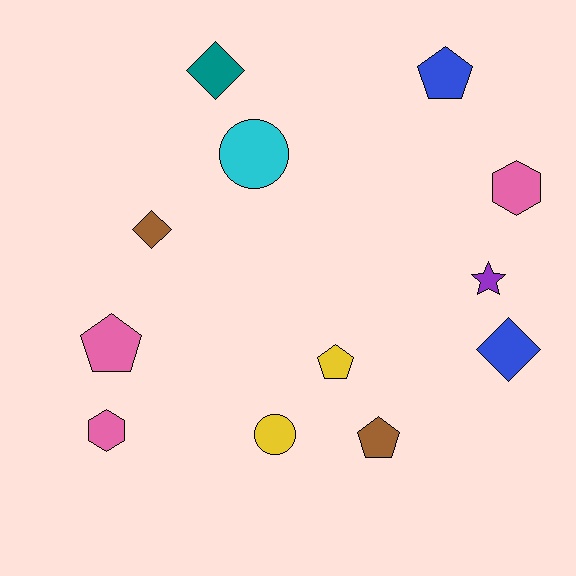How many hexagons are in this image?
There are 2 hexagons.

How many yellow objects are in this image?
There are 2 yellow objects.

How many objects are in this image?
There are 12 objects.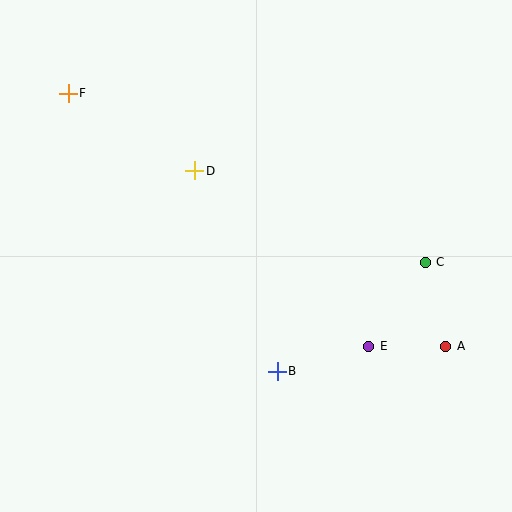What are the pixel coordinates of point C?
Point C is at (425, 262).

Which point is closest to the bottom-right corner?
Point A is closest to the bottom-right corner.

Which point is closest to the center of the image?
Point D at (195, 171) is closest to the center.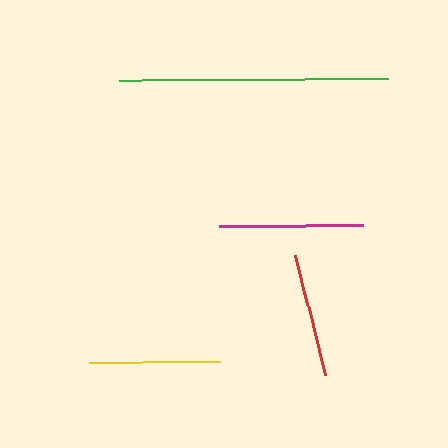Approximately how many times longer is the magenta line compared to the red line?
The magenta line is approximately 1.2 times the length of the red line.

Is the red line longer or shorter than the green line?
The green line is longer than the red line.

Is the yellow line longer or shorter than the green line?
The green line is longer than the yellow line.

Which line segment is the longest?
The green line is the longest at approximately 269 pixels.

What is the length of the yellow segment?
The yellow segment is approximately 131 pixels long.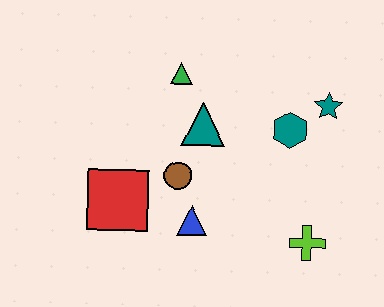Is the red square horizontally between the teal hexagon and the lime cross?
No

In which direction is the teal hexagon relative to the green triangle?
The teal hexagon is to the right of the green triangle.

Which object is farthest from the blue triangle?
The teal star is farthest from the blue triangle.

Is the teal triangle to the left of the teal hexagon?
Yes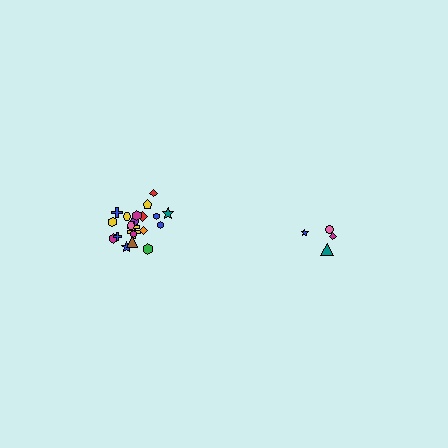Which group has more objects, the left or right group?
The left group.